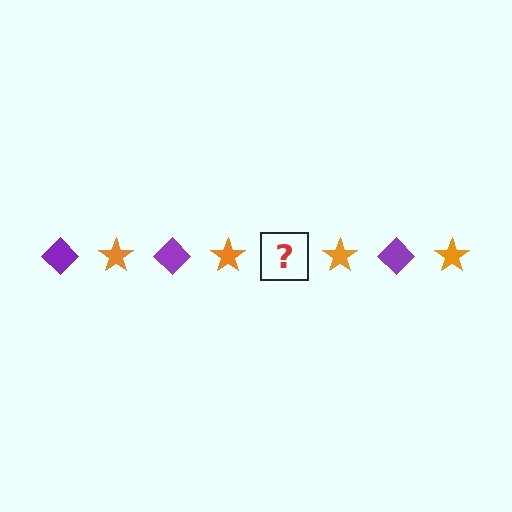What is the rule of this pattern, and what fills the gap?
The rule is that the pattern alternates between purple diamond and orange star. The gap should be filled with a purple diamond.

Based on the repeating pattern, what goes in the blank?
The blank should be a purple diamond.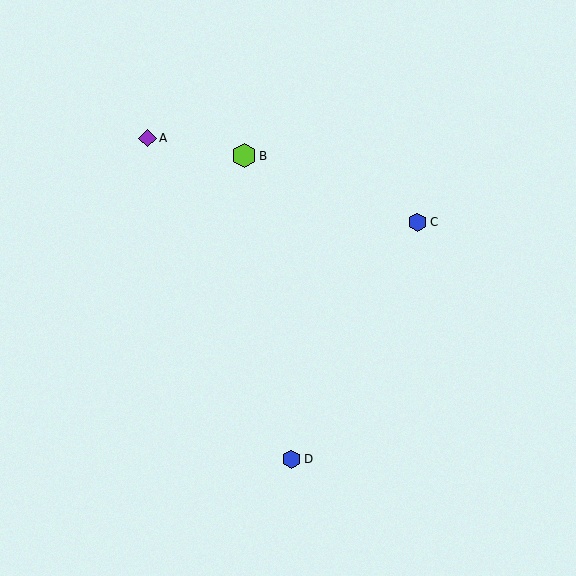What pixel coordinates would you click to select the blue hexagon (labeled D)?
Click at (292, 459) to select the blue hexagon D.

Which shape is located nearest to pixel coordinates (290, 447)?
The blue hexagon (labeled D) at (292, 459) is nearest to that location.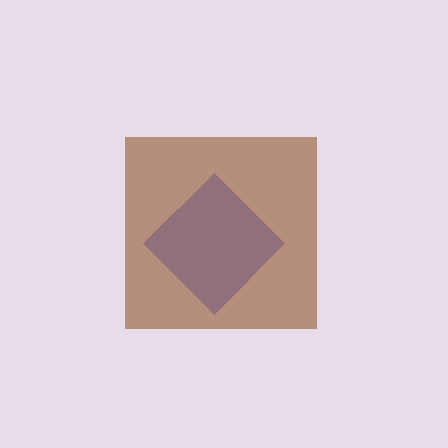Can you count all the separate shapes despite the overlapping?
Yes, there are 2 separate shapes.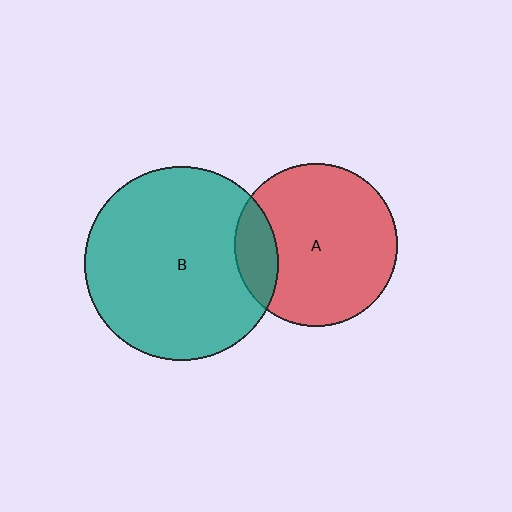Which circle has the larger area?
Circle B (teal).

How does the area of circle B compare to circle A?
Approximately 1.4 times.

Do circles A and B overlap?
Yes.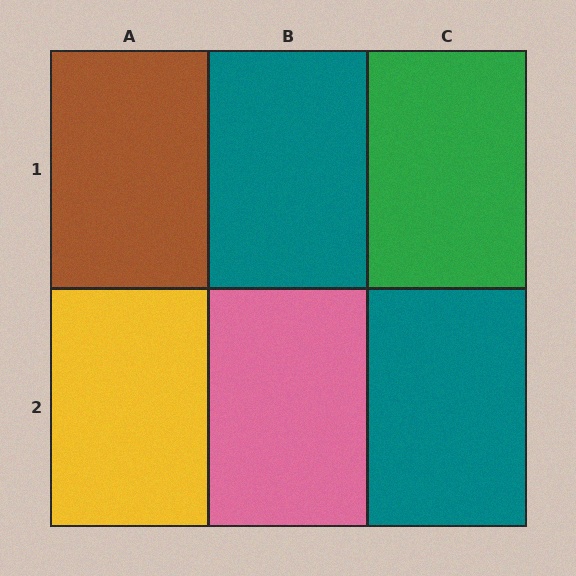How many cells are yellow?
1 cell is yellow.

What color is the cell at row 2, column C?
Teal.